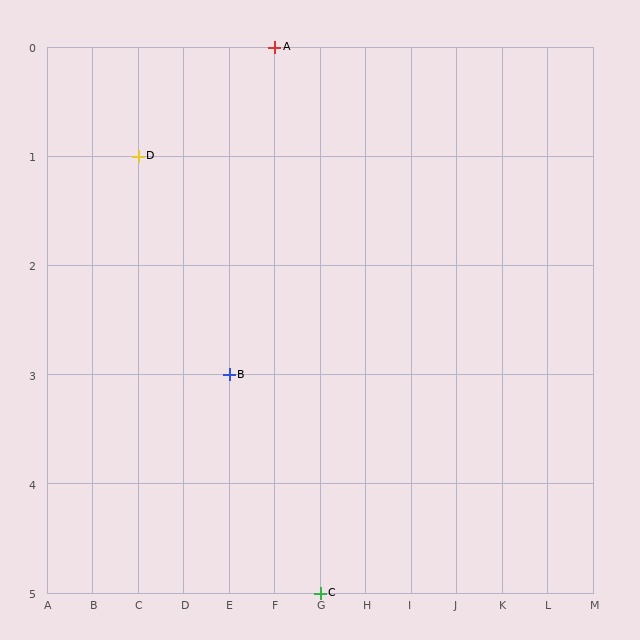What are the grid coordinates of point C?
Point C is at grid coordinates (G, 5).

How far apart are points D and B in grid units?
Points D and B are 2 columns and 2 rows apart (about 2.8 grid units diagonally).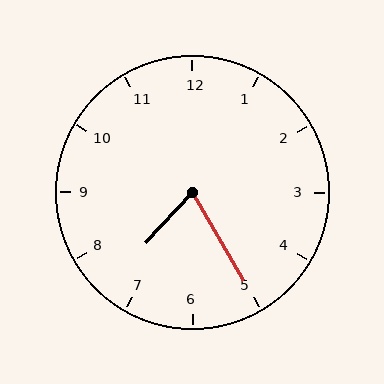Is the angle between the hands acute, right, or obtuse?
It is acute.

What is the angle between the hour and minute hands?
Approximately 72 degrees.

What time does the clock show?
7:25.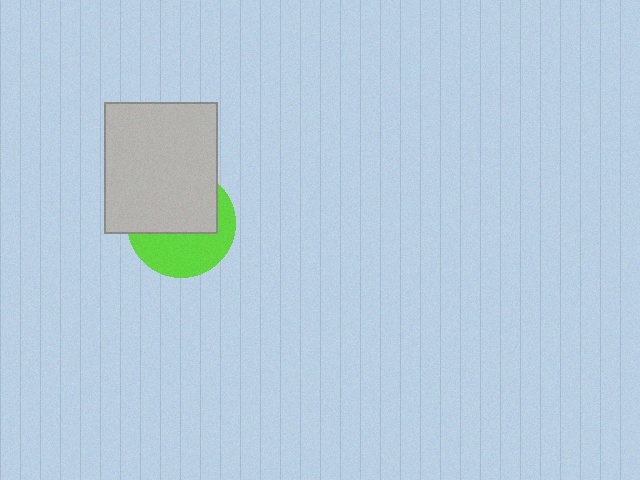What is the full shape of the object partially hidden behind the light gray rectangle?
The partially hidden object is a lime circle.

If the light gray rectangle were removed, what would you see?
You would see the complete lime circle.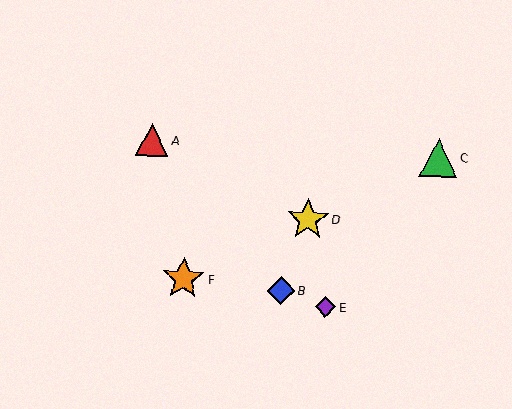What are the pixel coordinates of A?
Object A is at (152, 140).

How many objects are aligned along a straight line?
3 objects (C, D, F) are aligned along a straight line.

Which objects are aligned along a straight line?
Objects C, D, F are aligned along a straight line.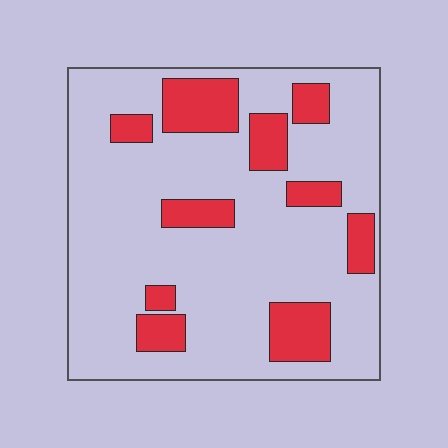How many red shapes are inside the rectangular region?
10.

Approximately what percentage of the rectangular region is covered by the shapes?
Approximately 20%.